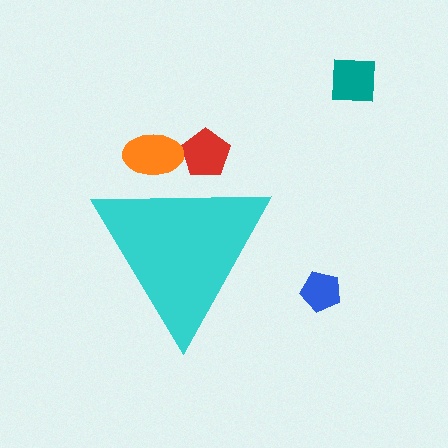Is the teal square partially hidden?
No, the teal square is fully visible.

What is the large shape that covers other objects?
A cyan triangle.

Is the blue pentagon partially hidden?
No, the blue pentagon is fully visible.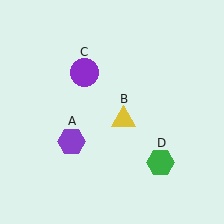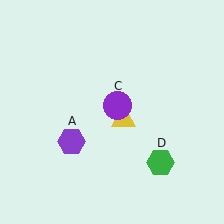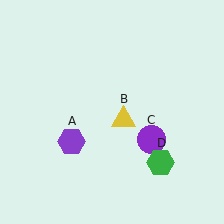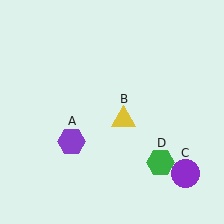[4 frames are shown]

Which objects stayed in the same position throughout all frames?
Purple hexagon (object A) and yellow triangle (object B) and green hexagon (object D) remained stationary.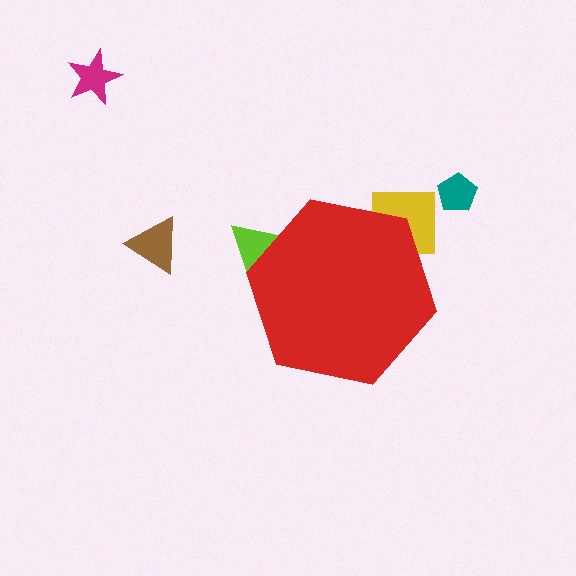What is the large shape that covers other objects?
A red hexagon.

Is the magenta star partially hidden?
No, the magenta star is fully visible.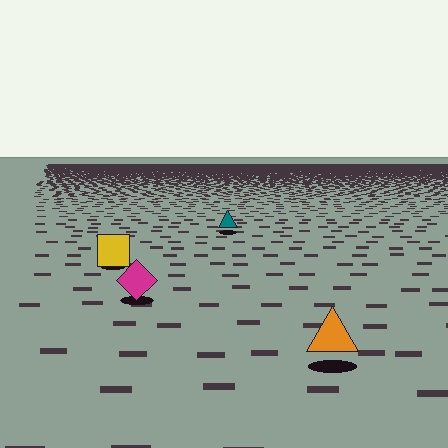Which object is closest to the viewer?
The orange triangle is closest. The texture marks near it are larger and more spread out.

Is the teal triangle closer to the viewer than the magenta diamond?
No. The magenta diamond is closer — you can tell from the texture gradient: the ground texture is coarser near it.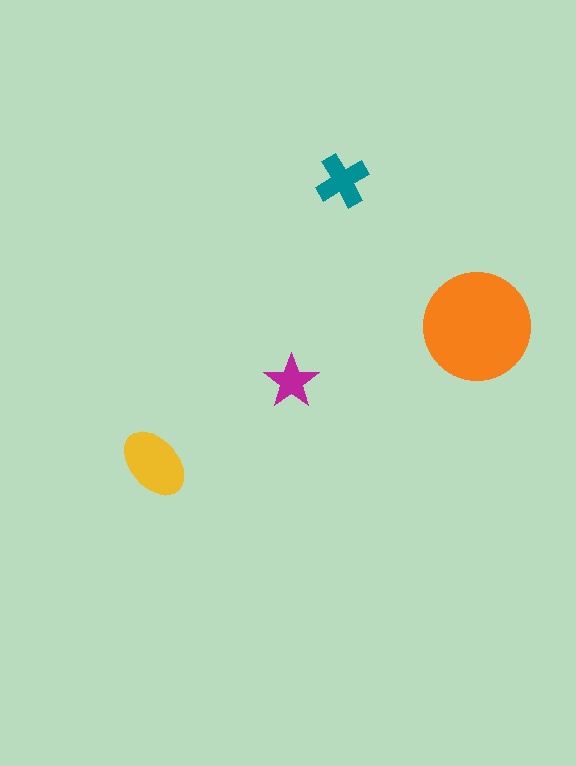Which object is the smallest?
The magenta star.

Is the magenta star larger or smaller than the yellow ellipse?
Smaller.